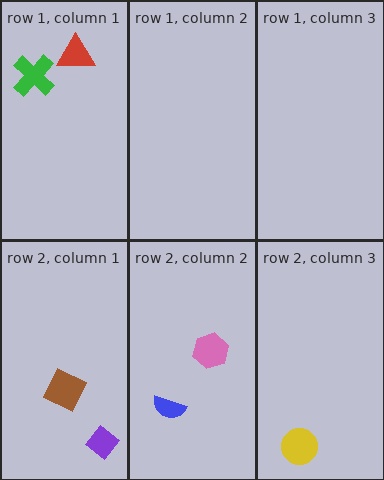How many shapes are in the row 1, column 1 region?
2.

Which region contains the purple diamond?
The row 2, column 1 region.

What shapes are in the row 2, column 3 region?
The yellow circle.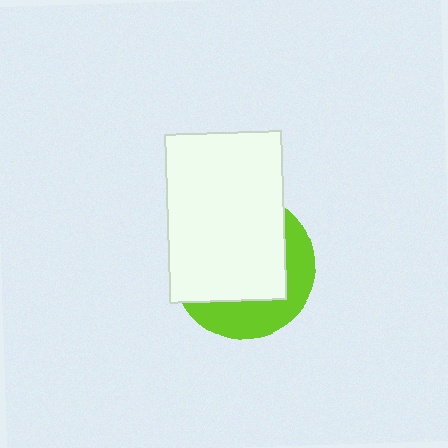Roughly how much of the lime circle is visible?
A small part of it is visible (roughly 34%).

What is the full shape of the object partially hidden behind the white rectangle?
The partially hidden object is a lime circle.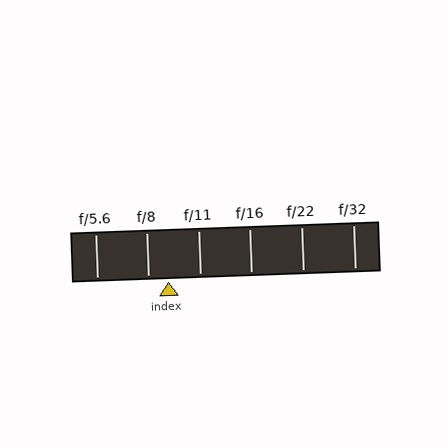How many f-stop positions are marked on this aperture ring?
There are 6 f-stop positions marked.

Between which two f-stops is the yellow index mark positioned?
The index mark is between f/8 and f/11.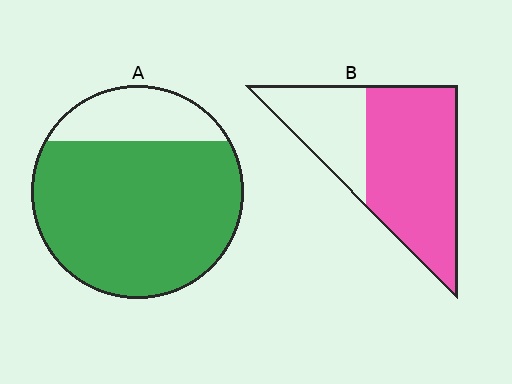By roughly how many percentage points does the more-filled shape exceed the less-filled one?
By roughly 10 percentage points (A over B).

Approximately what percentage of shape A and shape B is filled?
A is approximately 80% and B is approximately 70%.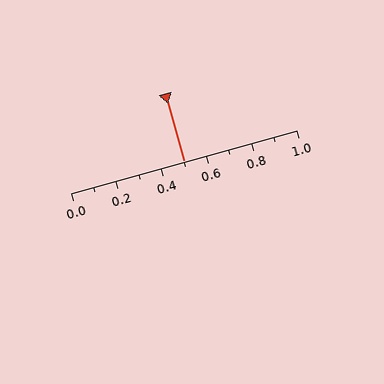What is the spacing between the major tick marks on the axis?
The major ticks are spaced 0.2 apart.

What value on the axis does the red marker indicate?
The marker indicates approximately 0.5.